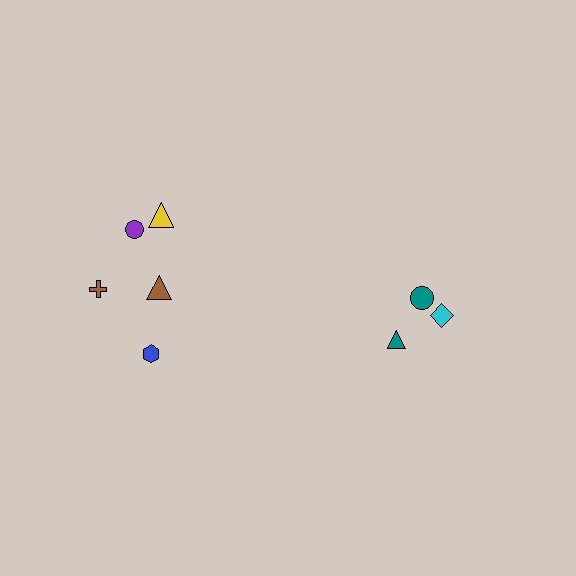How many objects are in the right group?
There are 3 objects.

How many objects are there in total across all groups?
There are 8 objects.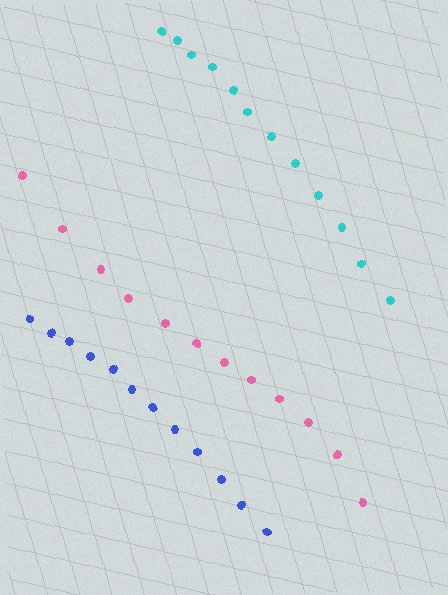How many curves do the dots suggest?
There are 3 distinct paths.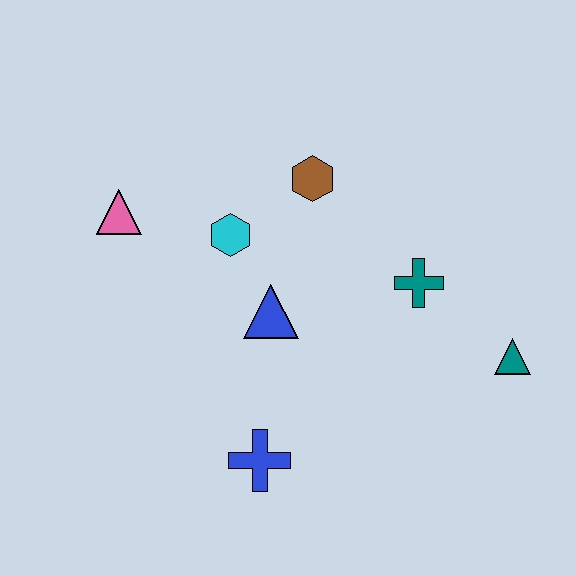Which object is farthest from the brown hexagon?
The blue cross is farthest from the brown hexagon.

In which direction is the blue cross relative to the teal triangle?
The blue cross is to the left of the teal triangle.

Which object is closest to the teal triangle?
The teal cross is closest to the teal triangle.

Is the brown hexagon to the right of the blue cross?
Yes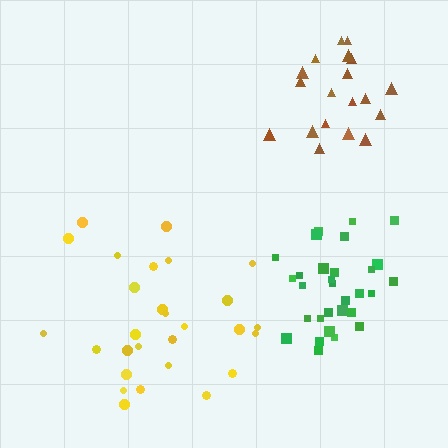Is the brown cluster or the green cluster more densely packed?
Green.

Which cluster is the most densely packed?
Green.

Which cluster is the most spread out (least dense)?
Yellow.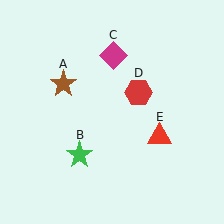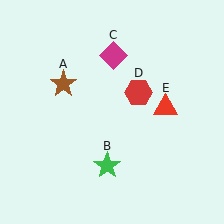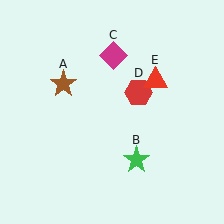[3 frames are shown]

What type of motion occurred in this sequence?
The green star (object B), red triangle (object E) rotated counterclockwise around the center of the scene.